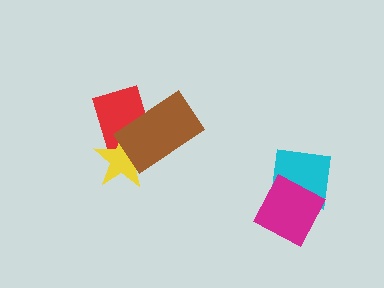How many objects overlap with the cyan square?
1 object overlaps with the cyan square.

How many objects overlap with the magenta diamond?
1 object overlaps with the magenta diamond.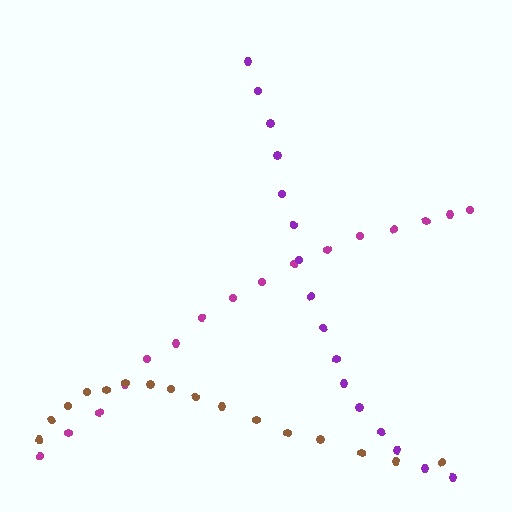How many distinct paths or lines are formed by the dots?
There are 3 distinct paths.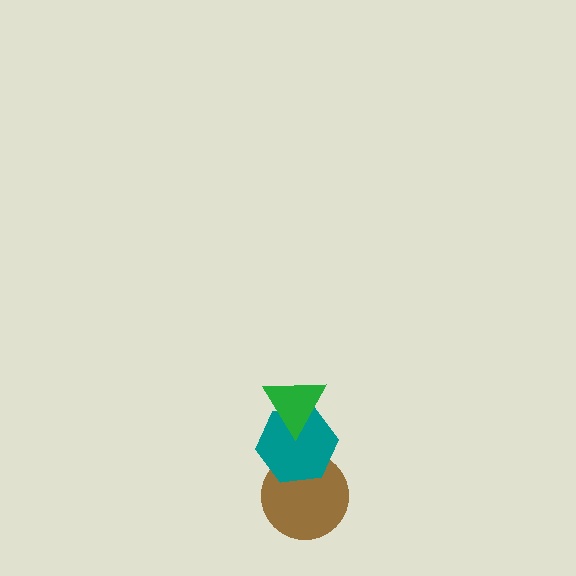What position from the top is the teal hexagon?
The teal hexagon is 2nd from the top.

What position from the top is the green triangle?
The green triangle is 1st from the top.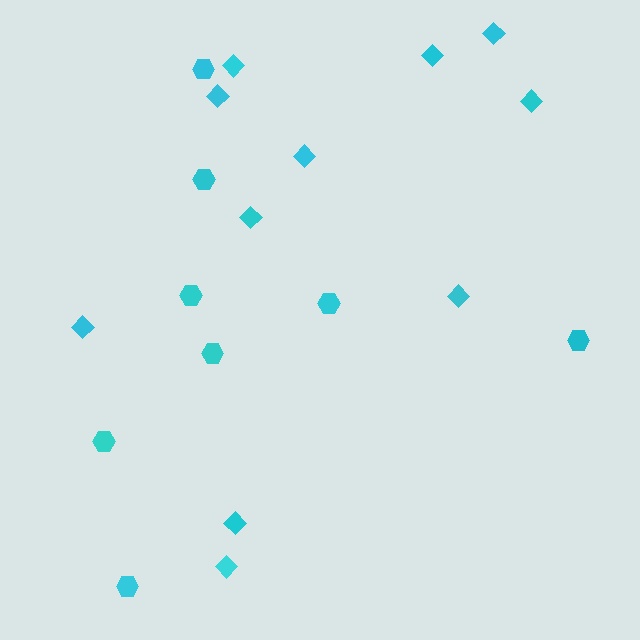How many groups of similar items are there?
There are 2 groups: one group of hexagons (8) and one group of diamonds (11).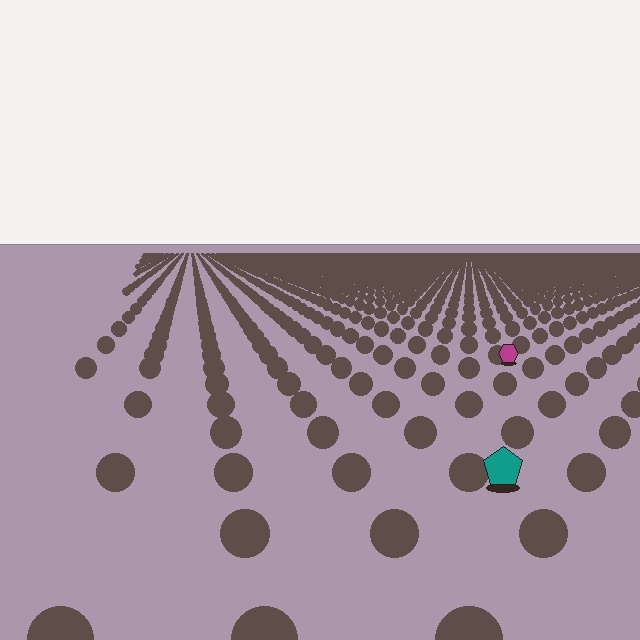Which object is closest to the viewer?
The teal pentagon is closest. The texture marks near it are larger and more spread out.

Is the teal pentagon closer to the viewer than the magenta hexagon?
Yes. The teal pentagon is closer — you can tell from the texture gradient: the ground texture is coarser near it.